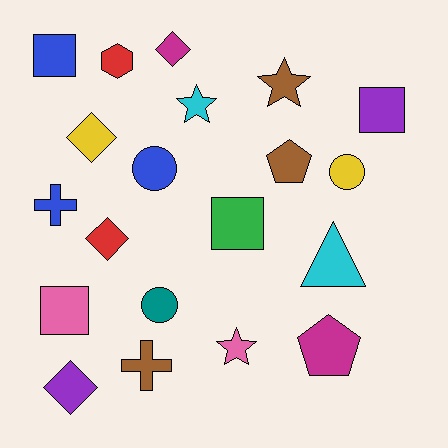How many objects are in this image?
There are 20 objects.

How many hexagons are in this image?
There is 1 hexagon.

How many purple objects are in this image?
There are 2 purple objects.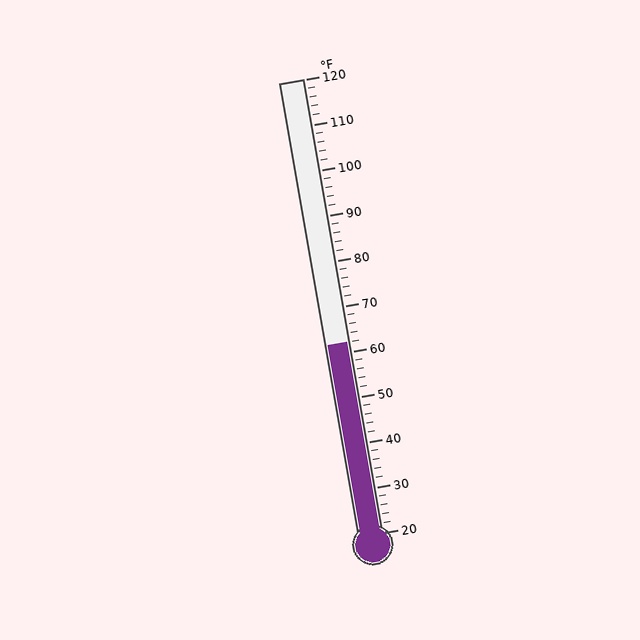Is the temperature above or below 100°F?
The temperature is below 100°F.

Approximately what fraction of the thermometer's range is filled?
The thermometer is filled to approximately 40% of its range.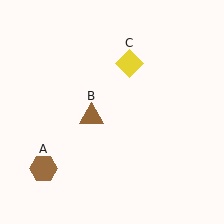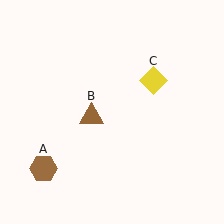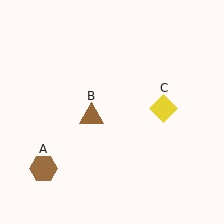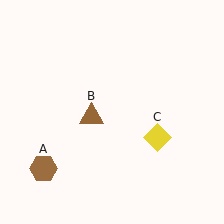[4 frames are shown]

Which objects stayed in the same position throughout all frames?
Brown hexagon (object A) and brown triangle (object B) remained stationary.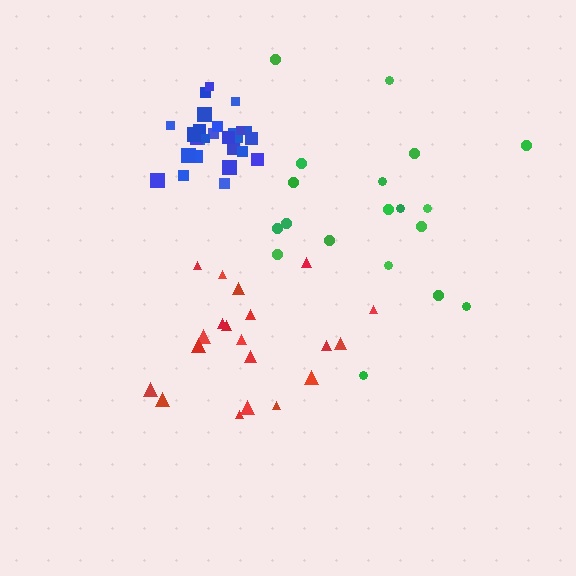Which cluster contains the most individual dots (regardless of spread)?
Blue (26).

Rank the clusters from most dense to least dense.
blue, red, green.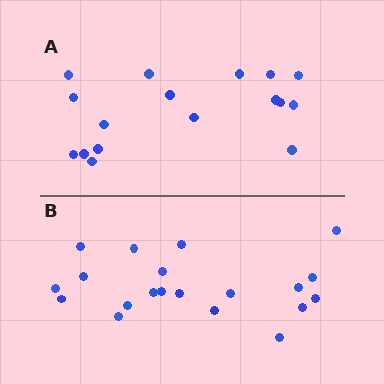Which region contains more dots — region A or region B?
Region B (the bottom region) has more dots.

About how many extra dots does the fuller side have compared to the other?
Region B has just a few more — roughly 2 or 3 more dots than region A.